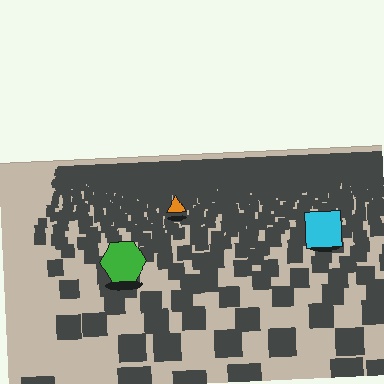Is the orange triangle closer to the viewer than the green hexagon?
No. The green hexagon is closer — you can tell from the texture gradient: the ground texture is coarser near it.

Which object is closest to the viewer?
The green hexagon is closest. The texture marks near it are larger and more spread out.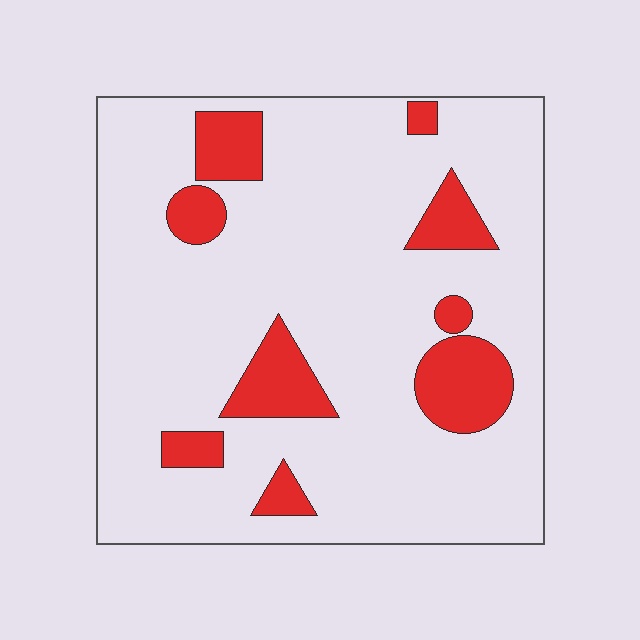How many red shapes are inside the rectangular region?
9.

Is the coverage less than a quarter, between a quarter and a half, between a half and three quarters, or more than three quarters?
Less than a quarter.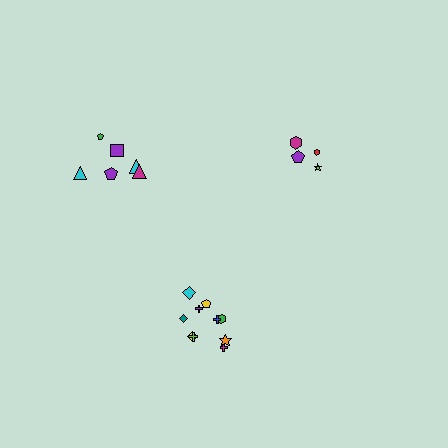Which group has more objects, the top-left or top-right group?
The top-left group.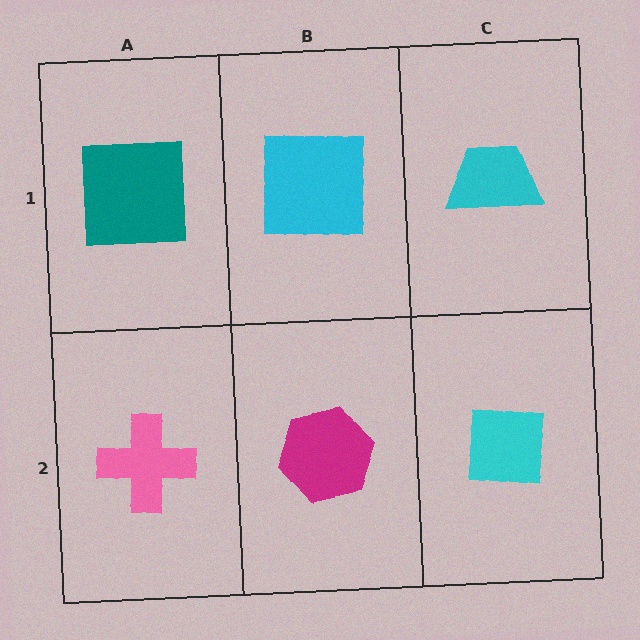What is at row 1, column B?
A cyan square.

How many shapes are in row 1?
3 shapes.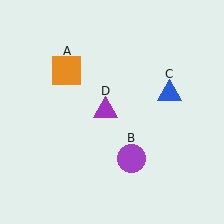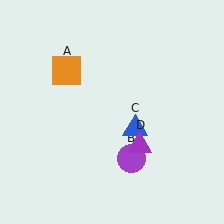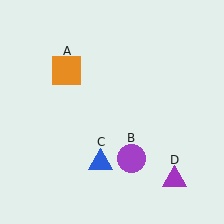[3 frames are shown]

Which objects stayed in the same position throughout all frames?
Orange square (object A) and purple circle (object B) remained stationary.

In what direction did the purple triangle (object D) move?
The purple triangle (object D) moved down and to the right.